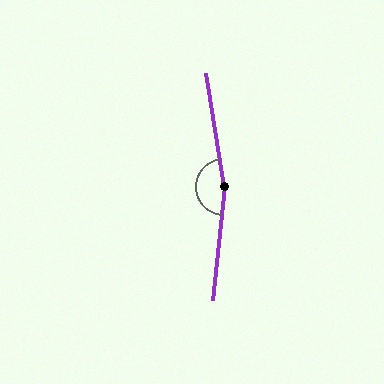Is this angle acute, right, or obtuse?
It is obtuse.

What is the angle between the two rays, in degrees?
Approximately 165 degrees.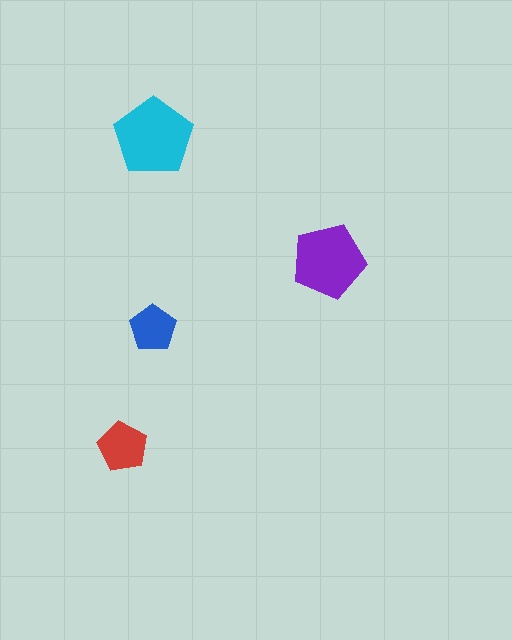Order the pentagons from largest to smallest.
the cyan one, the purple one, the red one, the blue one.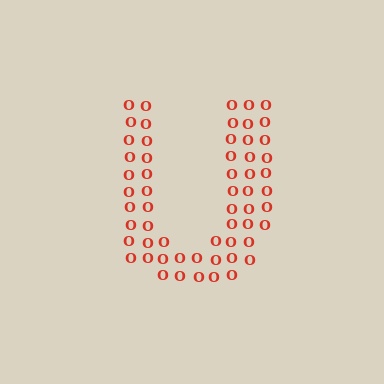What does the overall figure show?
The overall figure shows the letter U.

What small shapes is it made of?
It is made of small letter O's.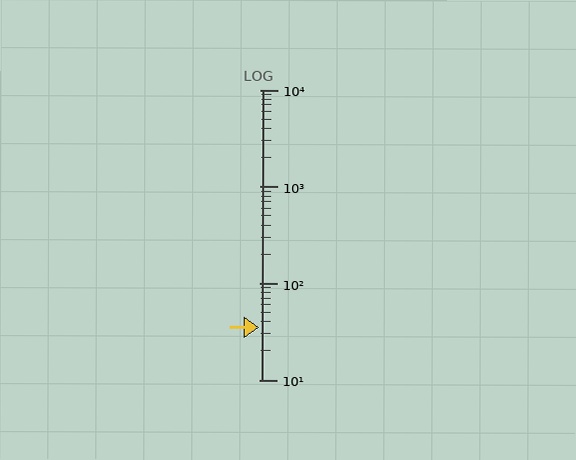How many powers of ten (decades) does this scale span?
The scale spans 3 decades, from 10 to 10000.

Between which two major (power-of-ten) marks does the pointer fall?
The pointer is between 10 and 100.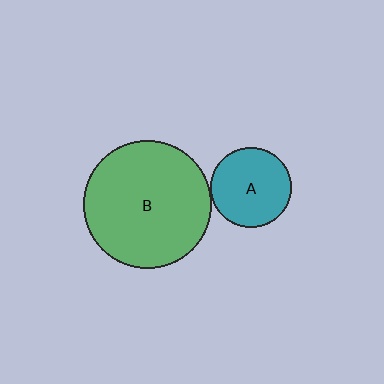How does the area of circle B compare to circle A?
Approximately 2.5 times.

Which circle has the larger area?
Circle B (green).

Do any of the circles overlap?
No, none of the circles overlap.